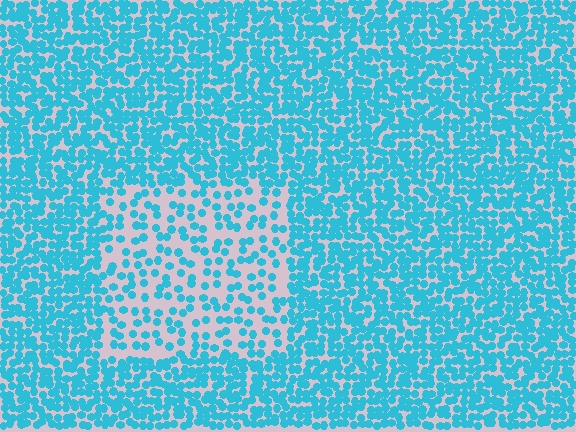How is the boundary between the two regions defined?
The boundary is defined by a change in element density (approximately 2.3x ratio). All elements are the same color, size, and shape.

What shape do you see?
I see a rectangle.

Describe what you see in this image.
The image contains small cyan elements arranged at two different densities. A rectangle-shaped region is visible where the elements are less densely packed than the surrounding area.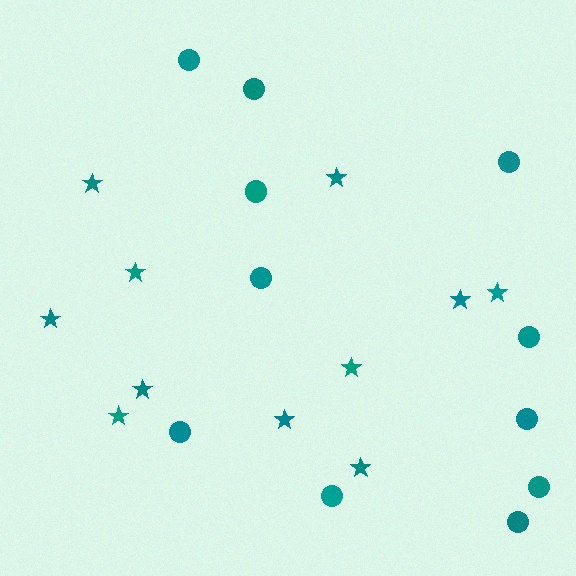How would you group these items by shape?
There are 2 groups: one group of stars (11) and one group of circles (11).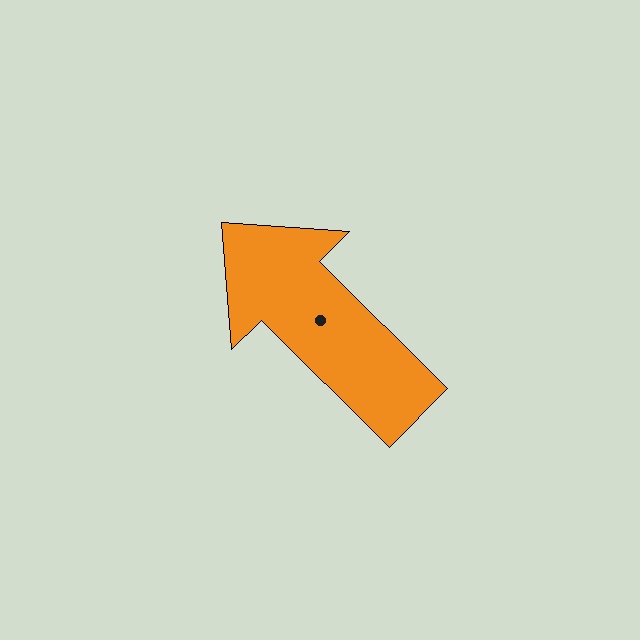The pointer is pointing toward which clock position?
Roughly 10 o'clock.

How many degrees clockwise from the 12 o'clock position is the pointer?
Approximately 315 degrees.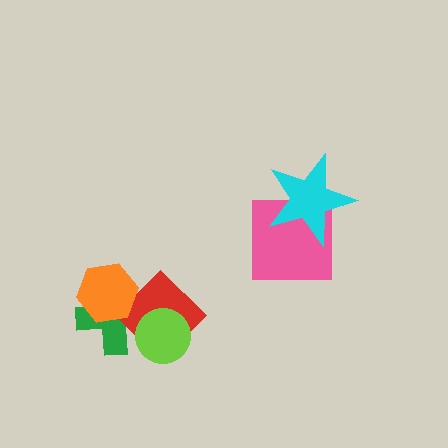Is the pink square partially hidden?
Yes, it is partially covered by another shape.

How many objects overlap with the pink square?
1 object overlaps with the pink square.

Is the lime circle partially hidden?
No, no other shape covers it.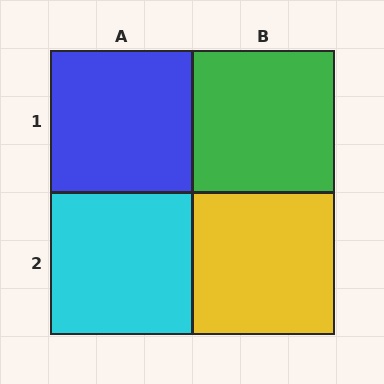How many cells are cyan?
1 cell is cyan.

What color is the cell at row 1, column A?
Blue.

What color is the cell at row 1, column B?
Green.